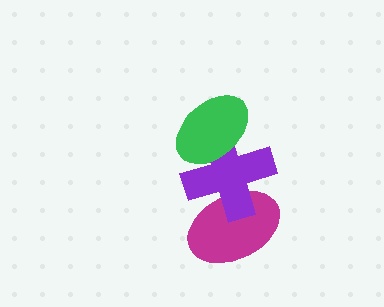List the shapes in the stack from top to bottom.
From top to bottom: the green ellipse, the purple cross, the magenta ellipse.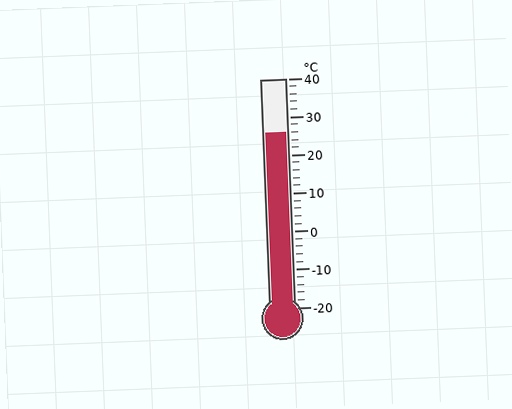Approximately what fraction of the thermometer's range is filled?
The thermometer is filled to approximately 75% of its range.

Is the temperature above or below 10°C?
The temperature is above 10°C.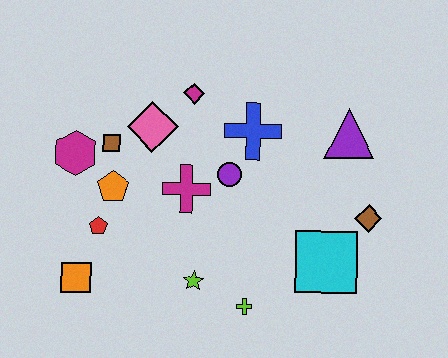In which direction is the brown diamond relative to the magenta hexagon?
The brown diamond is to the right of the magenta hexagon.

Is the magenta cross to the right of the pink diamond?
Yes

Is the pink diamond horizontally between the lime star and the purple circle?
No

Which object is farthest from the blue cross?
The orange square is farthest from the blue cross.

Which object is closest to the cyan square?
The brown diamond is closest to the cyan square.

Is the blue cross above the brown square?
Yes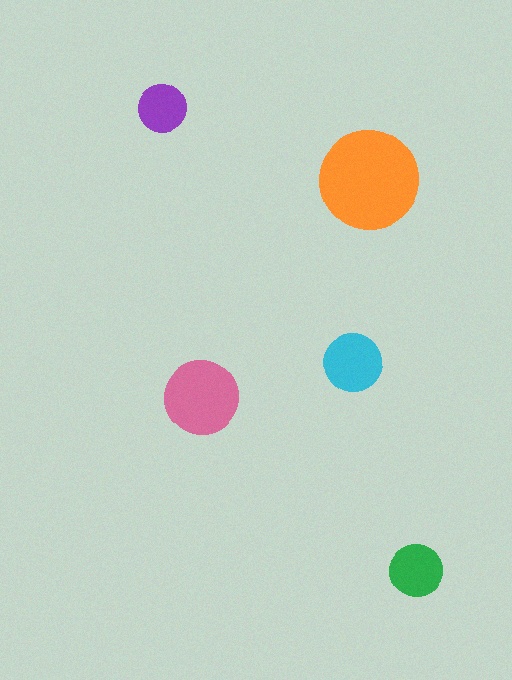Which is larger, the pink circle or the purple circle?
The pink one.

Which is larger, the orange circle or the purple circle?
The orange one.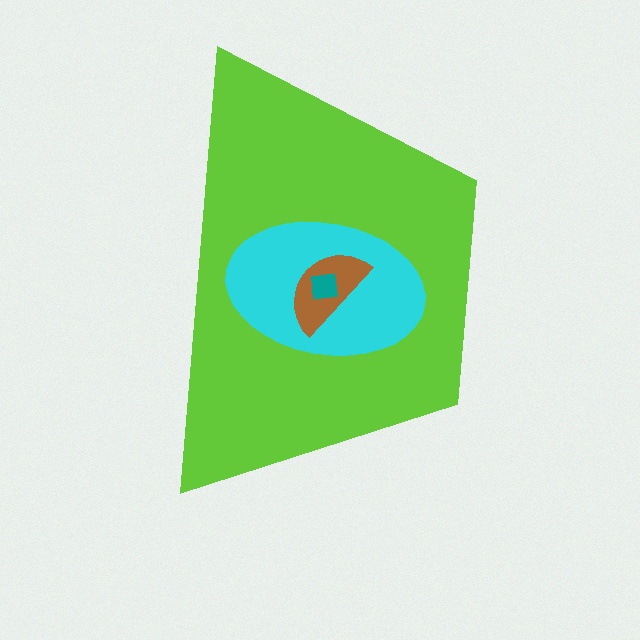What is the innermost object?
The teal square.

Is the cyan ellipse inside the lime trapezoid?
Yes.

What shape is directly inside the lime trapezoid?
The cyan ellipse.